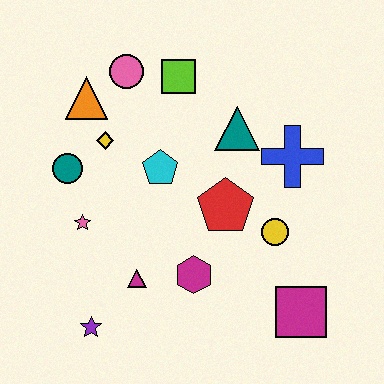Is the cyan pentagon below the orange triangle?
Yes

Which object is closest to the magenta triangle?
The magenta hexagon is closest to the magenta triangle.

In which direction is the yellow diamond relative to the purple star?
The yellow diamond is above the purple star.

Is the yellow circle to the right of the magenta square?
No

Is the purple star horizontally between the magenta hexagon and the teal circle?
Yes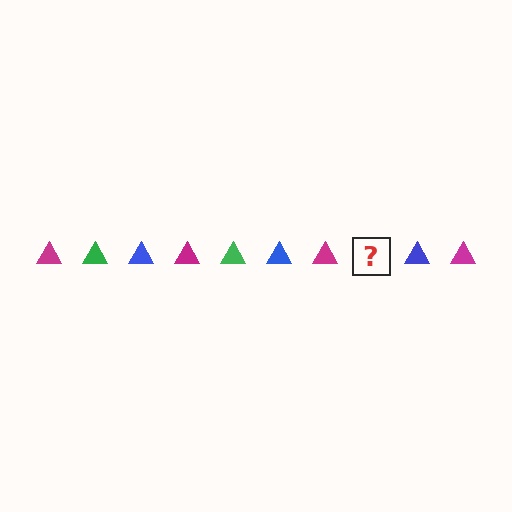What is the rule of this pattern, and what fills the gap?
The rule is that the pattern cycles through magenta, green, blue triangles. The gap should be filled with a green triangle.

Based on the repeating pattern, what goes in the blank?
The blank should be a green triangle.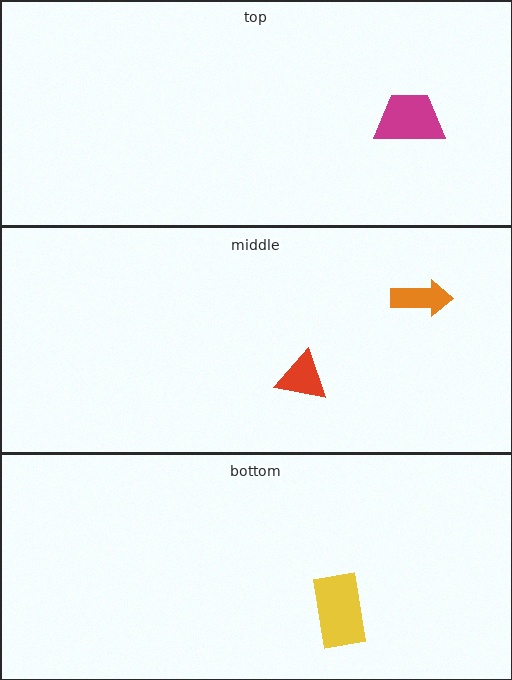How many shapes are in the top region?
1.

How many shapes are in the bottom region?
1.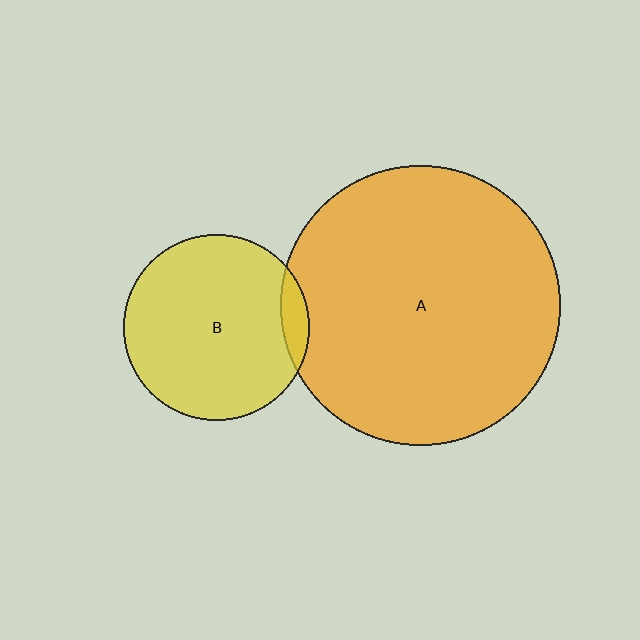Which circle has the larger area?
Circle A (orange).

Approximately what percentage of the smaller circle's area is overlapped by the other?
Approximately 10%.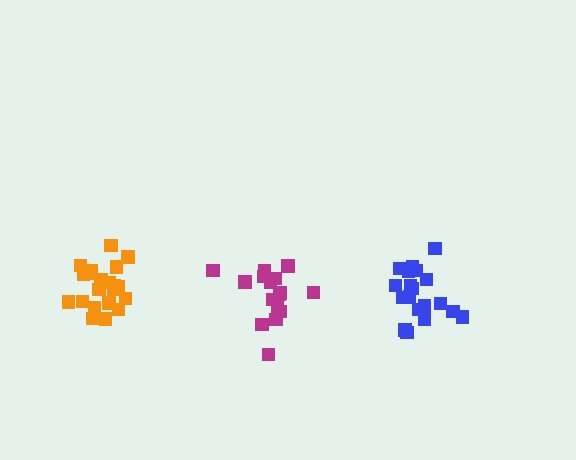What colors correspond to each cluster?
The clusters are colored: orange, magenta, blue.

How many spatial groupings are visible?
There are 3 spatial groupings.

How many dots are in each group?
Group 1: 21 dots, Group 2: 17 dots, Group 3: 20 dots (58 total).